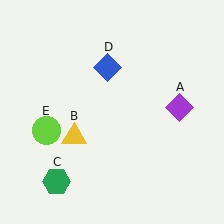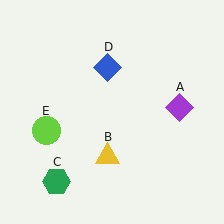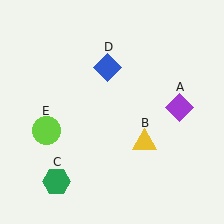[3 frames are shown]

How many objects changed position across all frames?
1 object changed position: yellow triangle (object B).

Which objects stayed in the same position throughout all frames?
Purple diamond (object A) and green hexagon (object C) and blue diamond (object D) and lime circle (object E) remained stationary.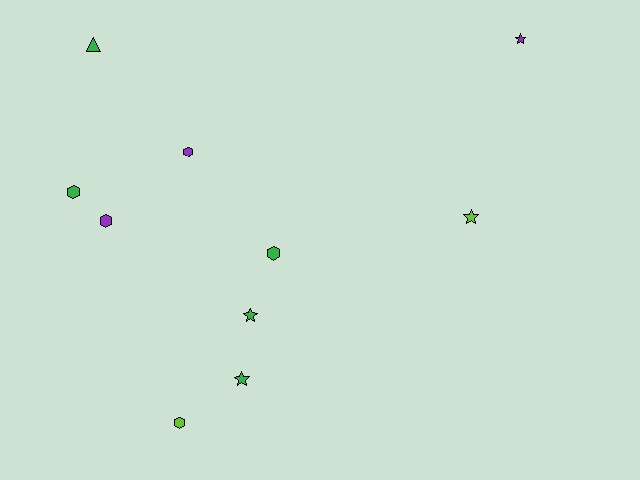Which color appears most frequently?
Green, with 5 objects.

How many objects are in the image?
There are 10 objects.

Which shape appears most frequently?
Hexagon, with 5 objects.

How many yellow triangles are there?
There are no yellow triangles.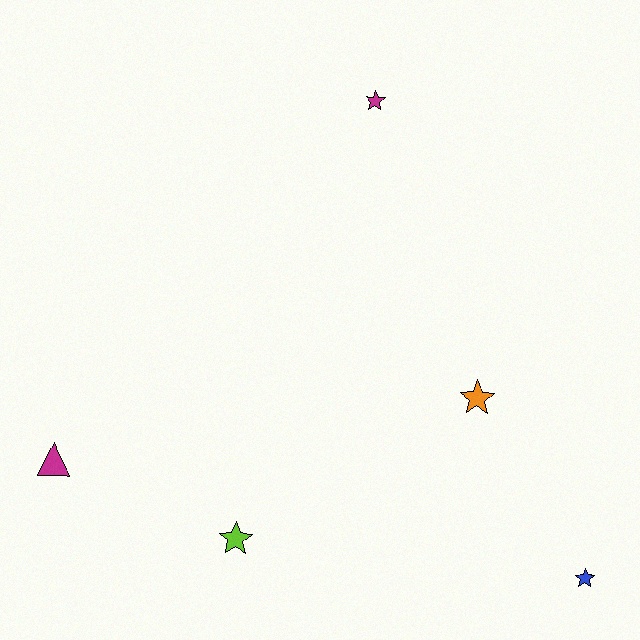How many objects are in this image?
There are 5 objects.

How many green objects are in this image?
There are no green objects.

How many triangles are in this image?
There is 1 triangle.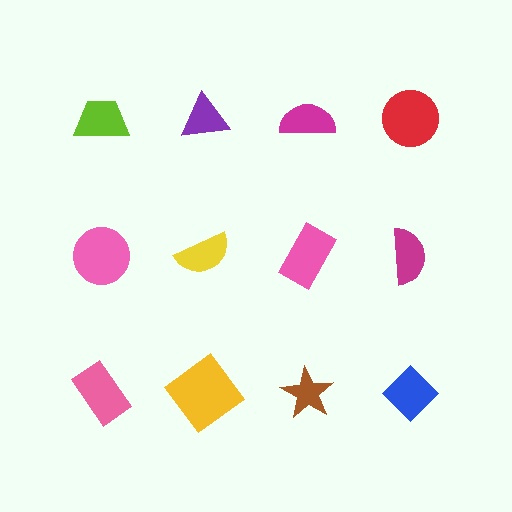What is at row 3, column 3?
A brown star.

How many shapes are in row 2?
4 shapes.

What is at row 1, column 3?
A magenta semicircle.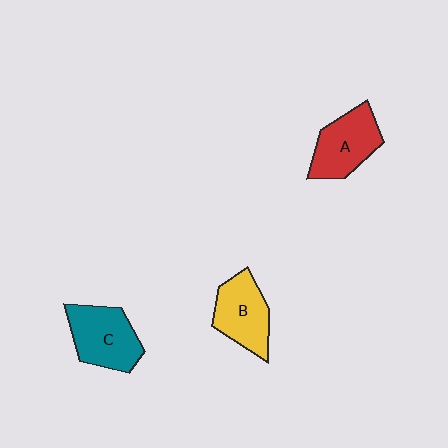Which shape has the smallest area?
Shape B (yellow).